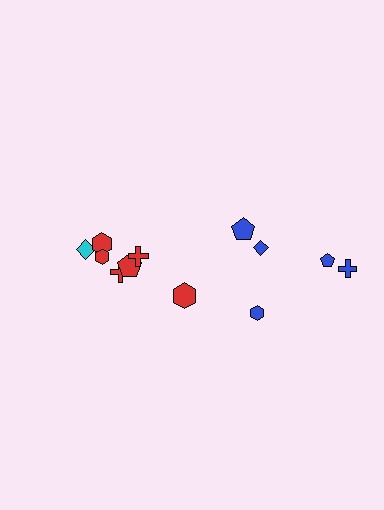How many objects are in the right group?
There are 5 objects.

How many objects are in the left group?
There are 7 objects.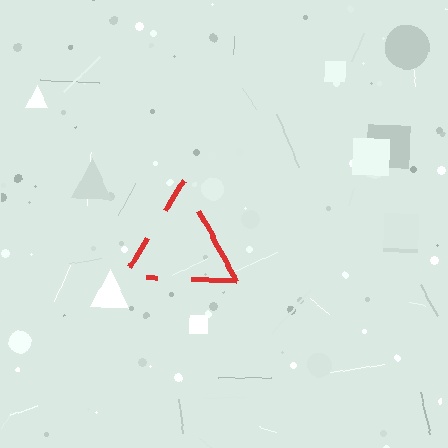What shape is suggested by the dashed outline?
The dashed outline suggests a triangle.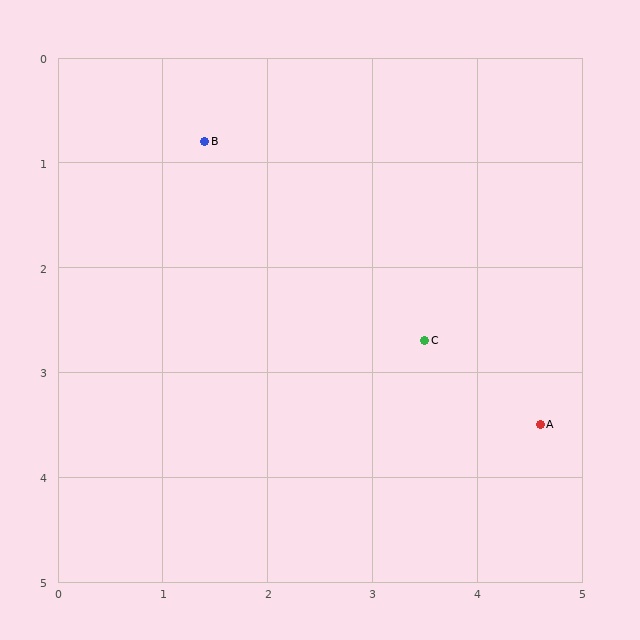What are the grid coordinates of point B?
Point B is at approximately (1.4, 0.8).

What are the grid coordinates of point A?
Point A is at approximately (4.6, 3.5).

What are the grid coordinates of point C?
Point C is at approximately (3.5, 2.7).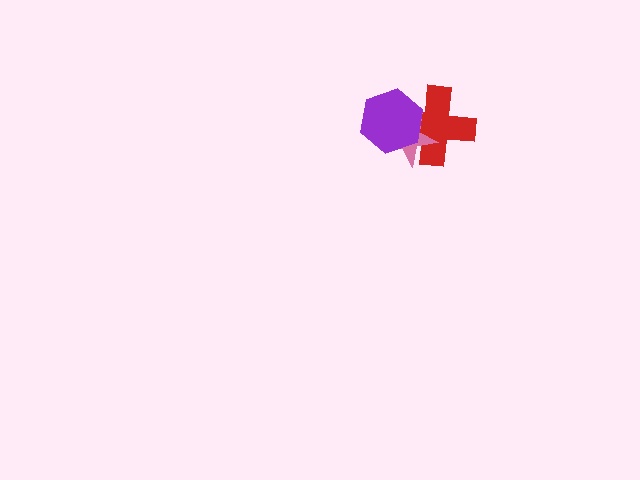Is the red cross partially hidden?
Yes, it is partially covered by another shape.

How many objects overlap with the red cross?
2 objects overlap with the red cross.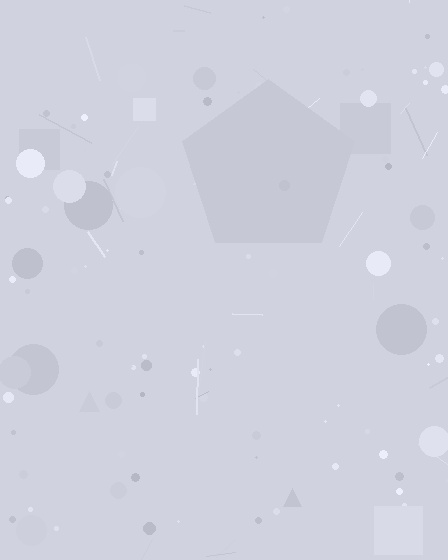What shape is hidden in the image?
A pentagon is hidden in the image.